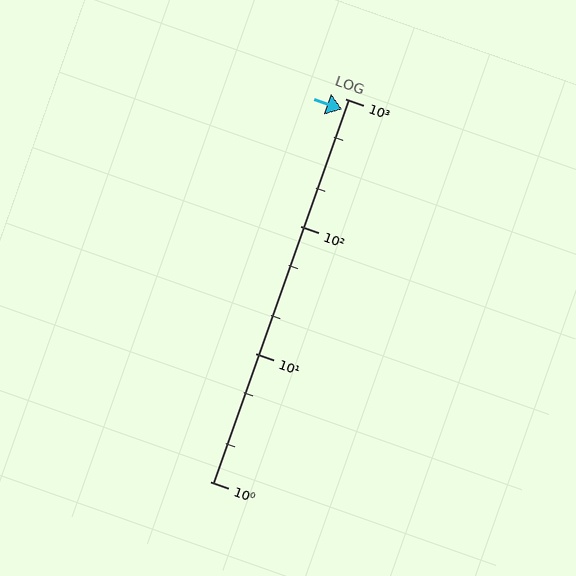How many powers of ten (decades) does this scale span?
The scale spans 3 decades, from 1 to 1000.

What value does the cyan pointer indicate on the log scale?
The pointer indicates approximately 820.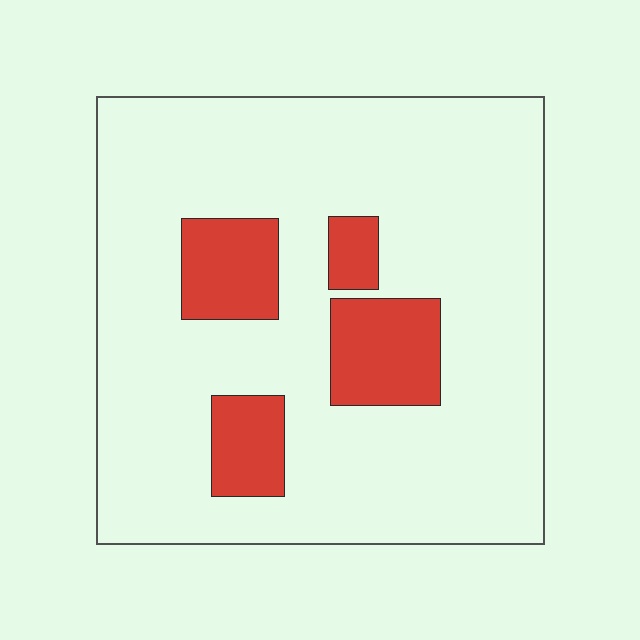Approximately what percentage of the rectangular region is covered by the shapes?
Approximately 15%.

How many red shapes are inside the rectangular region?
4.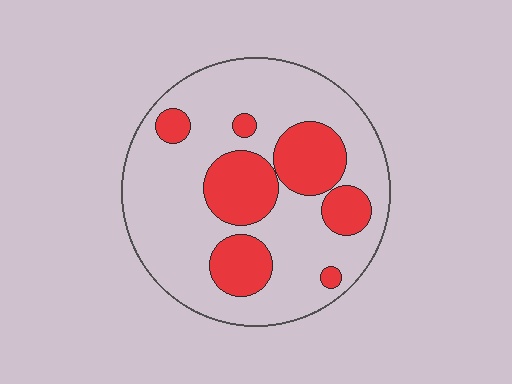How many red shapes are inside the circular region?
7.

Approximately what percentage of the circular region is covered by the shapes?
Approximately 30%.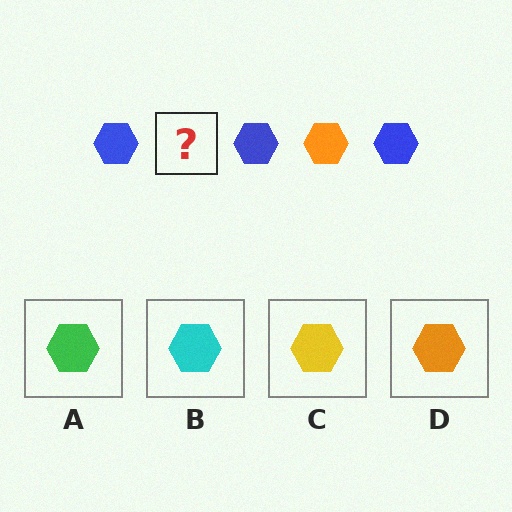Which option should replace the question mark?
Option D.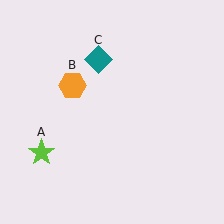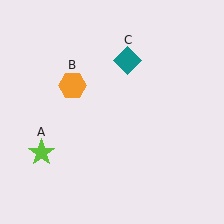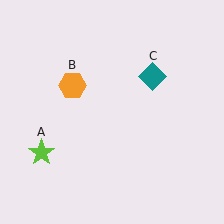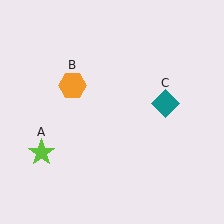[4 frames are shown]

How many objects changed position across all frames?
1 object changed position: teal diamond (object C).